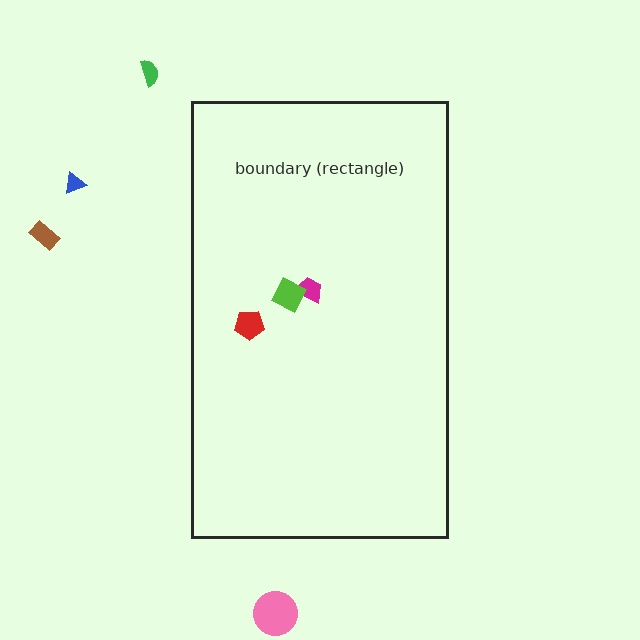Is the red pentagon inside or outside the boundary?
Inside.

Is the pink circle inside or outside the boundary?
Outside.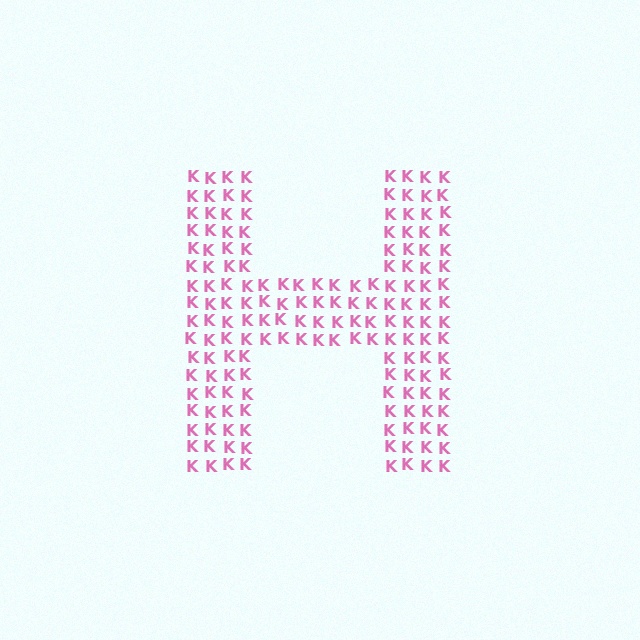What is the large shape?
The large shape is the letter H.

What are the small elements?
The small elements are letter K's.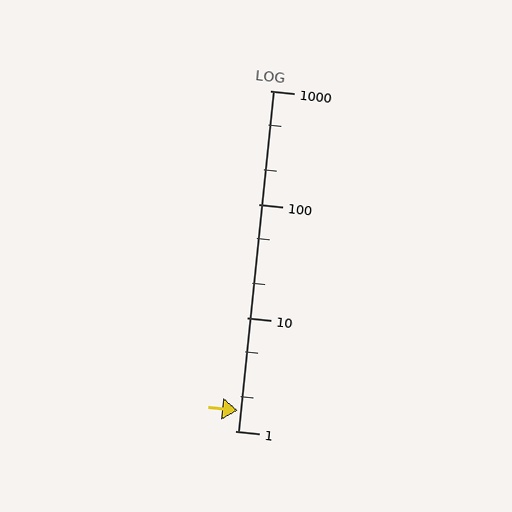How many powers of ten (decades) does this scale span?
The scale spans 3 decades, from 1 to 1000.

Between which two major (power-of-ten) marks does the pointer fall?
The pointer is between 1 and 10.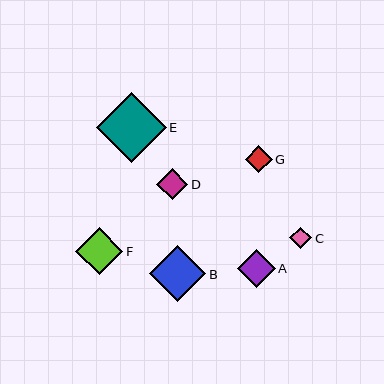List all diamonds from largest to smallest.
From largest to smallest: E, B, F, A, D, G, C.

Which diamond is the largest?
Diamond E is the largest with a size of approximately 70 pixels.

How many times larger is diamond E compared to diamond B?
Diamond E is approximately 1.2 times the size of diamond B.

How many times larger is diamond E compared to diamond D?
Diamond E is approximately 2.3 times the size of diamond D.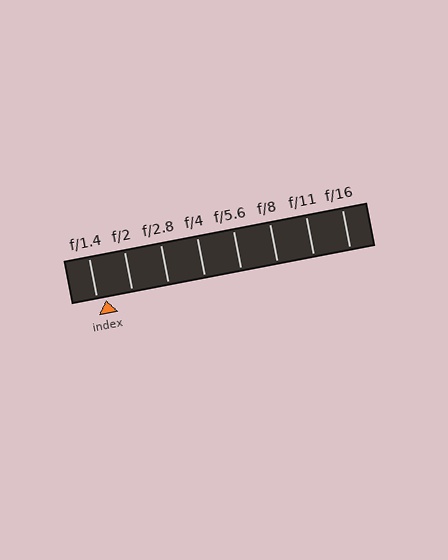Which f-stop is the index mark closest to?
The index mark is closest to f/1.4.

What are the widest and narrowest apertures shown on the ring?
The widest aperture shown is f/1.4 and the narrowest is f/16.